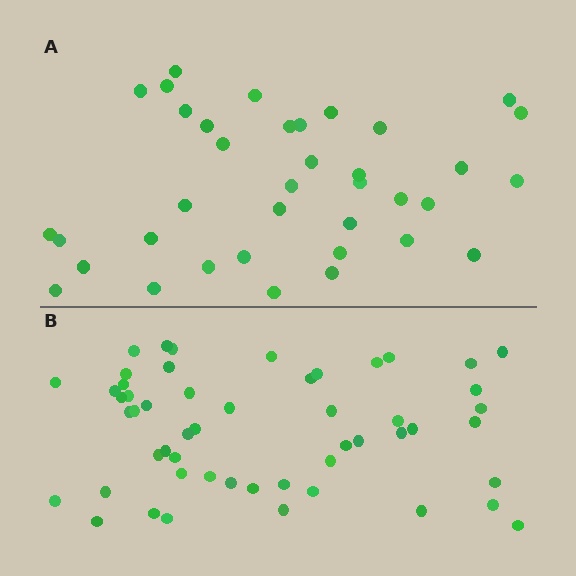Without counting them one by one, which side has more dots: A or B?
Region B (the bottom region) has more dots.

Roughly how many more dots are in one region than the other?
Region B has approximately 15 more dots than region A.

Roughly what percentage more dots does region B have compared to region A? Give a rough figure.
About 45% more.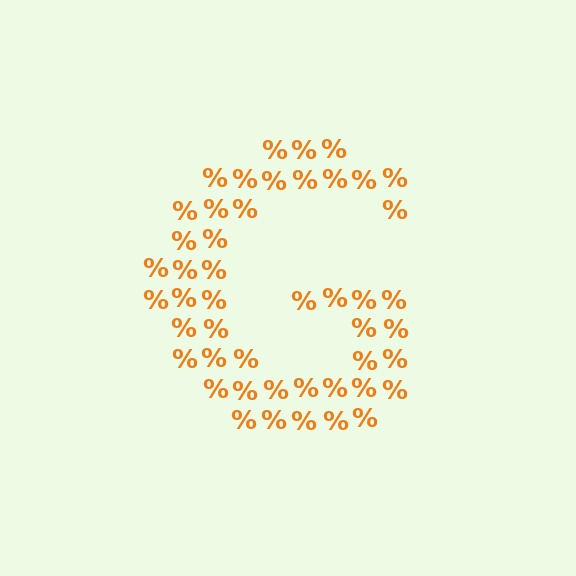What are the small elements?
The small elements are percent signs.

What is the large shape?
The large shape is the letter G.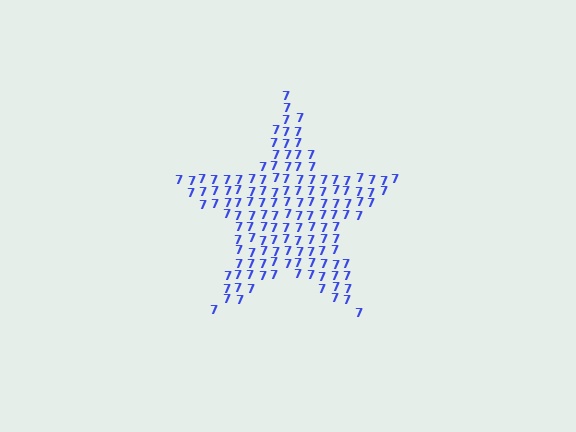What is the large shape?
The large shape is a star.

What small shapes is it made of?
It is made of small digit 7's.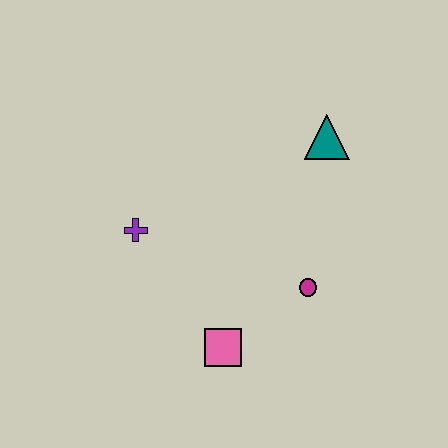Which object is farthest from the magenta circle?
The purple cross is farthest from the magenta circle.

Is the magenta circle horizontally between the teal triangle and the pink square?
Yes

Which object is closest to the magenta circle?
The pink square is closest to the magenta circle.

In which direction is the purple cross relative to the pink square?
The purple cross is above the pink square.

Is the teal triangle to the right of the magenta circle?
Yes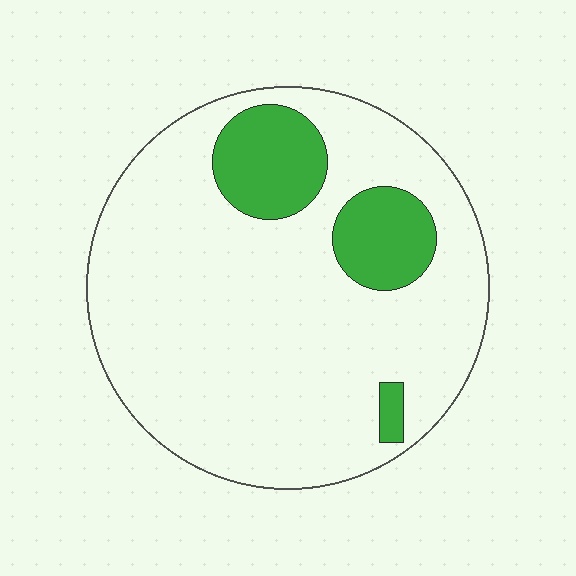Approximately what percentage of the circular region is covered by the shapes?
Approximately 15%.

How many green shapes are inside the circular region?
3.